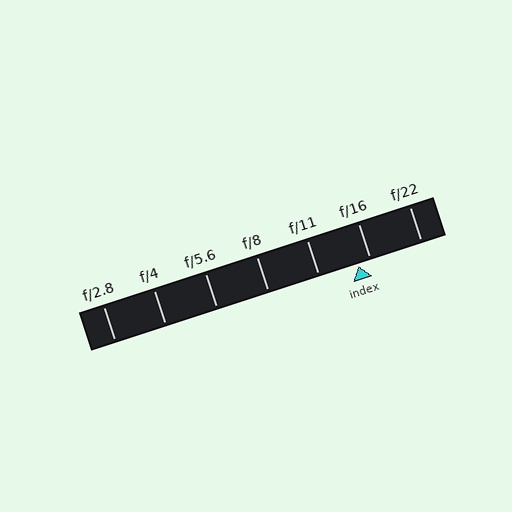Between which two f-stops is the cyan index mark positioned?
The index mark is between f/11 and f/16.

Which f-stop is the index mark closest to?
The index mark is closest to f/16.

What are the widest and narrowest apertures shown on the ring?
The widest aperture shown is f/2.8 and the narrowest is f/22.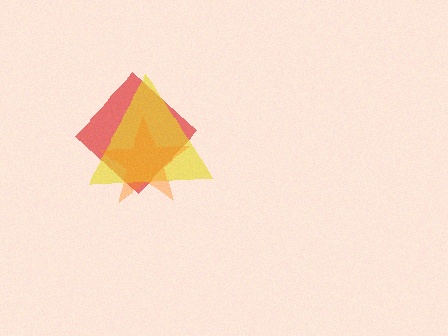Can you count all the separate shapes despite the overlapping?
Yes, there are 3 separate shapes.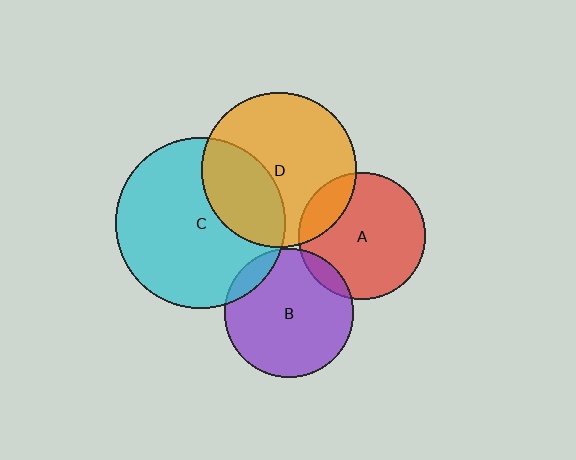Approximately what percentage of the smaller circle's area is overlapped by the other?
Approximately 15%.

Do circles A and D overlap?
Yes.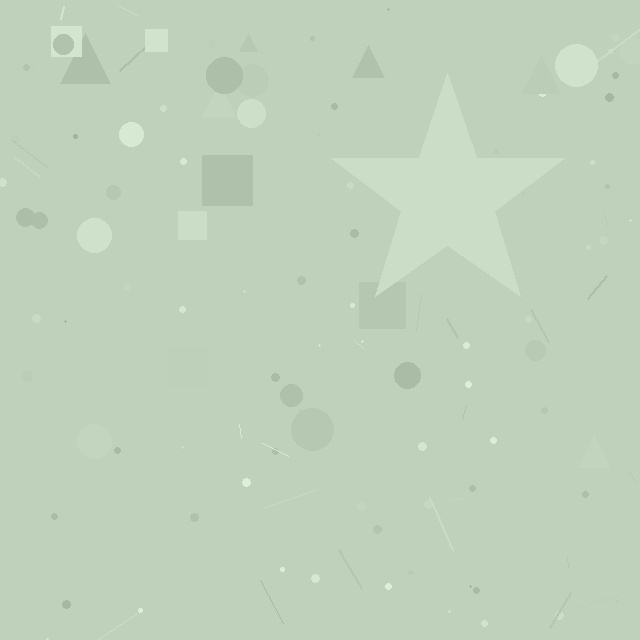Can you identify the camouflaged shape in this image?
The camouflaged shape is a star.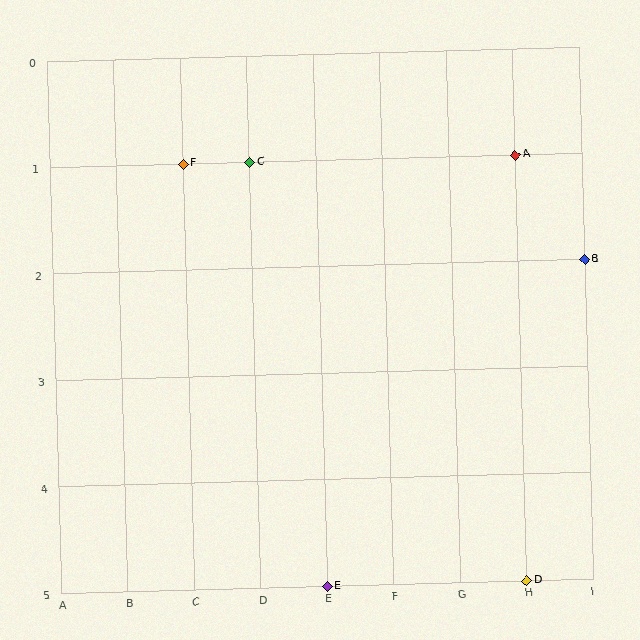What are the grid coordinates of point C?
Point C is at grid coordinates (D, 1).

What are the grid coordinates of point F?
Point F is at grid coordinates (C, 1).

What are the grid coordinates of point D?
Point D is at grid coordinates (H, 5).